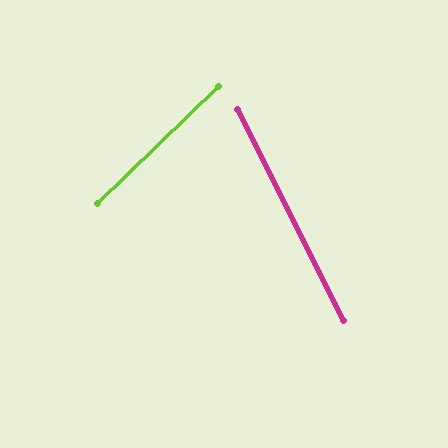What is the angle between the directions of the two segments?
Approximately 73 degrees.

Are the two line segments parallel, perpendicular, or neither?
Neither parallel nor perpendicular — they differ by about 73°.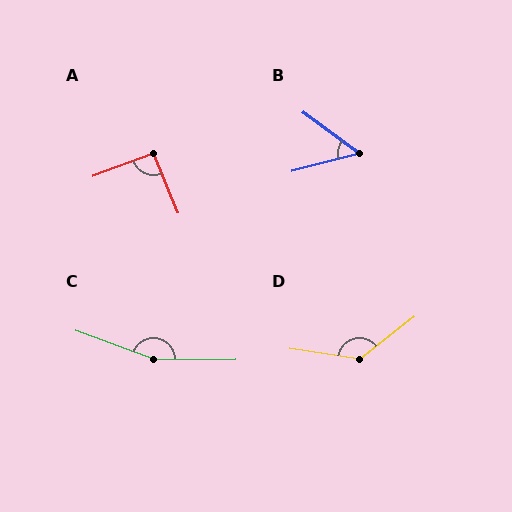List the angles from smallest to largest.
B (51°), A (92°), D (133°), C (160°).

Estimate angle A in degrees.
Approximately 92 degrees.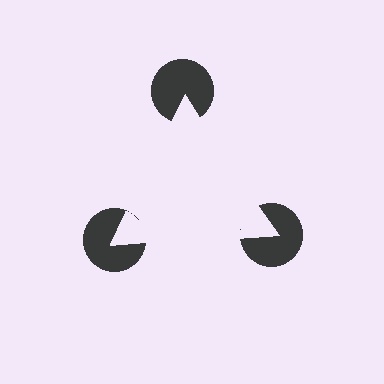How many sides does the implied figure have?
3 sides.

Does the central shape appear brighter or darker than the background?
It typically appears slightly brighter than the background, even though no actual brightness change is drawn.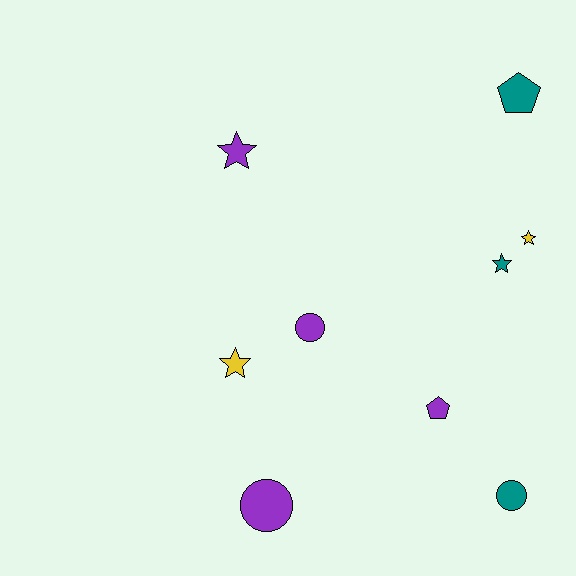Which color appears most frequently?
Purple, with 4 objects.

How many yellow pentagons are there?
There are no yellow pentagons.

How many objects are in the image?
There are 9 objects.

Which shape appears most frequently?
Star, with 4 objects.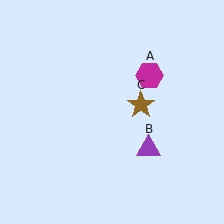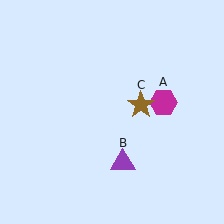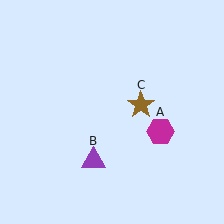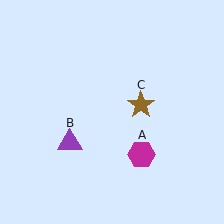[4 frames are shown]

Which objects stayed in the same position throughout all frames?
Brown star (object C) remained stationary.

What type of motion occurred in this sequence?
The magenta hexagon (object A), purple triangle (object B) rotated clockwise around the center of the scene.